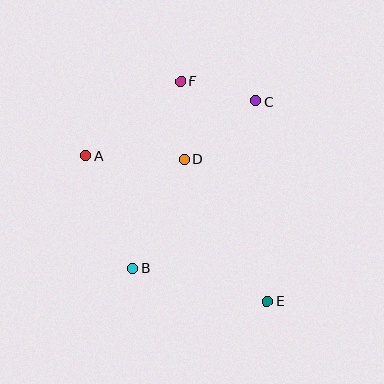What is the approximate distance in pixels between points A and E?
The distance between A and E is approximately 233 pixels.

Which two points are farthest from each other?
Points E and F are farthest from each other.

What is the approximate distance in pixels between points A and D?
The distance between A and D is approximately 98 pixels.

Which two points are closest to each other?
Points D and F are closest to each other.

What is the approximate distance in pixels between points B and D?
The distance between B and D is approximately 120 pixels.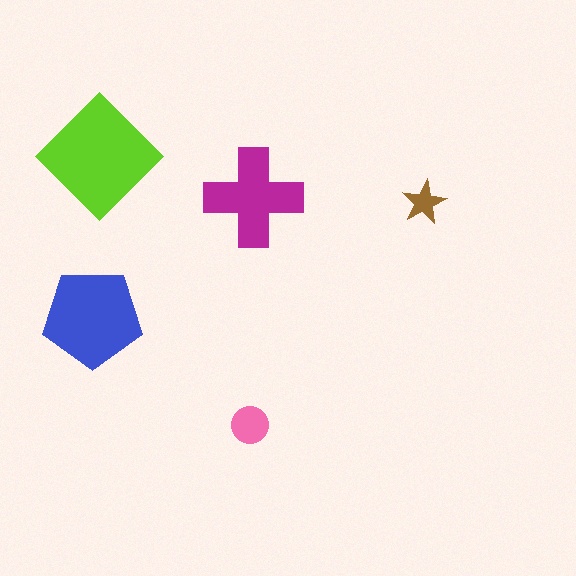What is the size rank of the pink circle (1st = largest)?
4th.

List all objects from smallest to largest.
The brown star, the pink circle, the magenta cross, the blue pentagon, the lime diamond.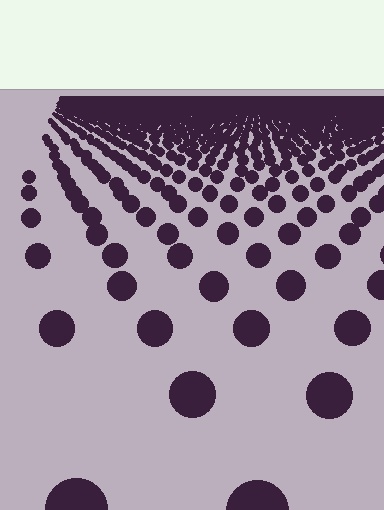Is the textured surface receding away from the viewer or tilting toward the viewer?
The surface is receding away from the viewer. Texture elements get smaller and denser toward the top.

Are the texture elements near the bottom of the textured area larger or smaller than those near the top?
Larger. Near the bottom, elements are closer to the viewer and appear at a bigger on-screen size.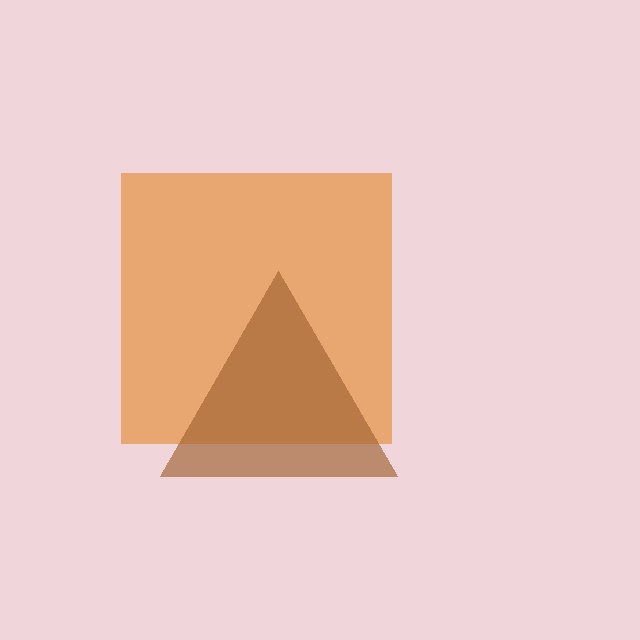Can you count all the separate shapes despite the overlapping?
Yes, there are 2 separate shapes.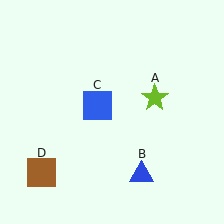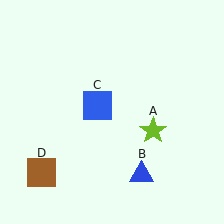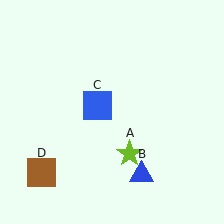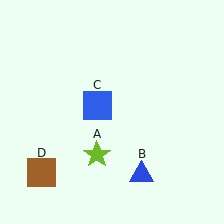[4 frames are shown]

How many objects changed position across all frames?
1 object changed position: lime star (object A).